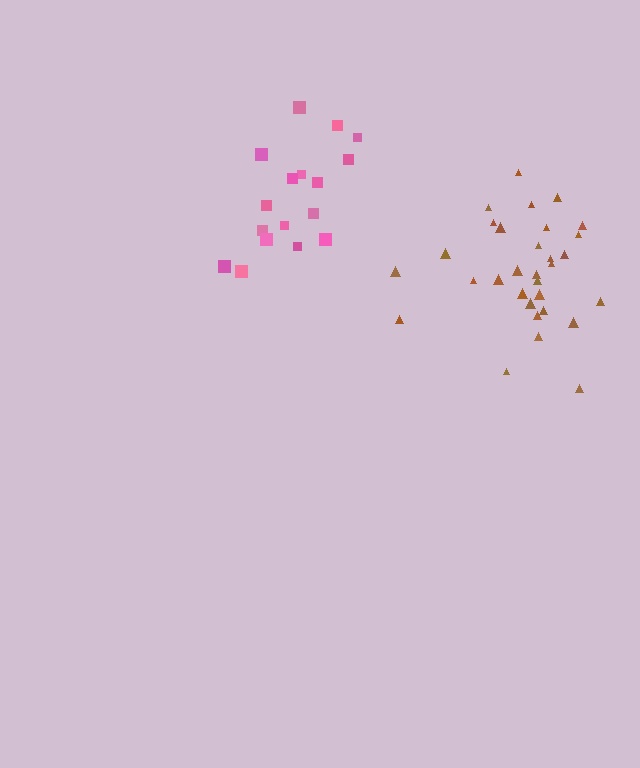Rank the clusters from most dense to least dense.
brown, pink.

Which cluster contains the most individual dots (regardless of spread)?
Brown (31).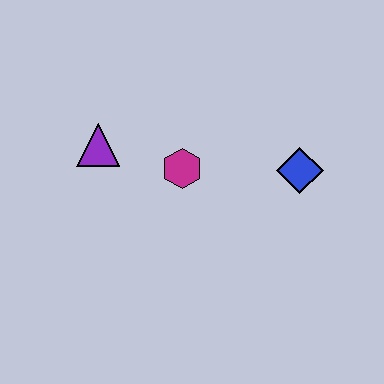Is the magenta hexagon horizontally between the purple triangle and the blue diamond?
Yes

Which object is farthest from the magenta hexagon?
The blue diamond is farthest from the magenta hexagon.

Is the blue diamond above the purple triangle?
No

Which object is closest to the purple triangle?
The magenta hexagon is closest to the purple triangle.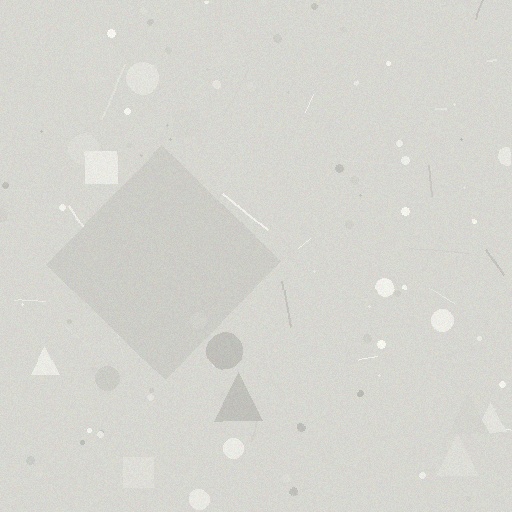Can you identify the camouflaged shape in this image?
The camouflaged shape is a diamond.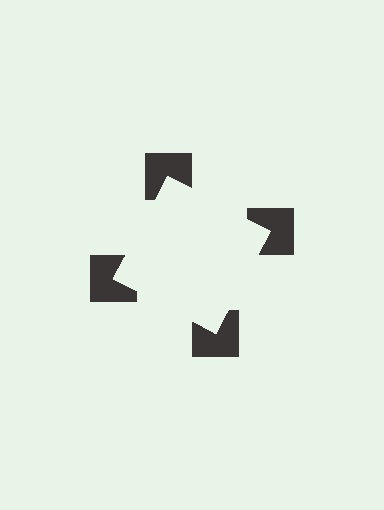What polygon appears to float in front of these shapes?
An illusory square — its edges are inferred from the aligned wedge cuts in the notched squares, not physically drawn.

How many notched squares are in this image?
There are 4 — one at each vertex of the illusory square.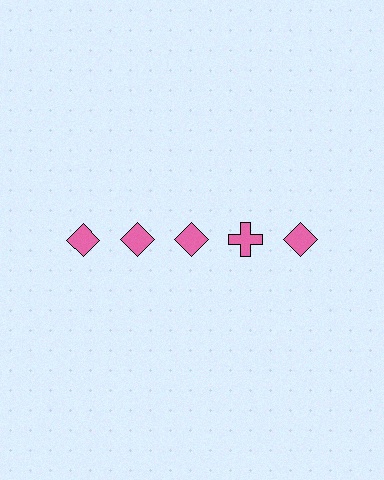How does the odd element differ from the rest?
It has a different shape: cross instead of diamond.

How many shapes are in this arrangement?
There are 5 shapes arranged in a grid pattern.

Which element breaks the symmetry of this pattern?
The pink cross in the top row, second from right column breaks the symmetry. All other shapes are pink diamonds.